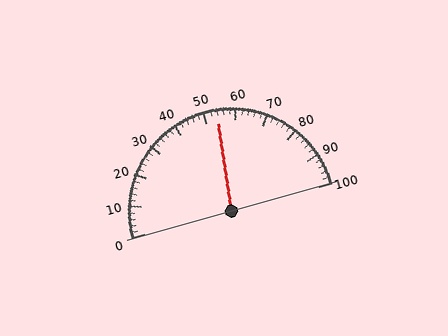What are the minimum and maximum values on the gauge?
The gauge ranges from 0 to 100.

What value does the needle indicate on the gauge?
The needle indicates approximately 54.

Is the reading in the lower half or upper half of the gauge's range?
The reading is in the upper half of the range (0 to 100).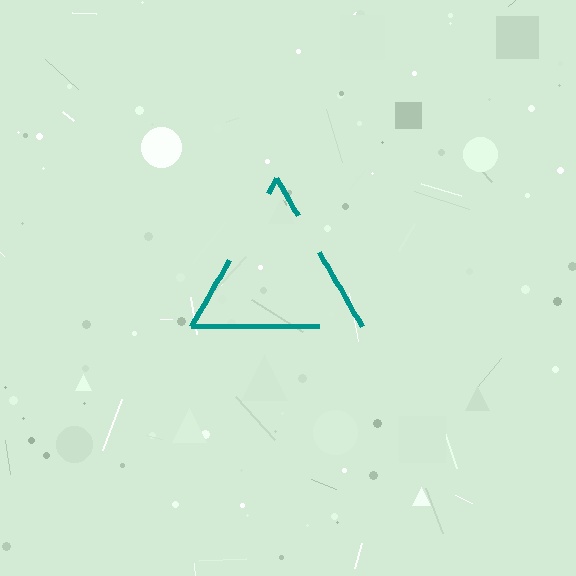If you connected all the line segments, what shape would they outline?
They would outline a triangle.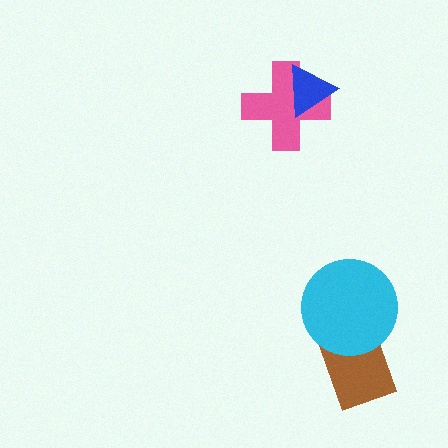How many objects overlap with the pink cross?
1 object overlaps with the pink cross.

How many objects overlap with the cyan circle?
1 object overlaps with the cyan circle.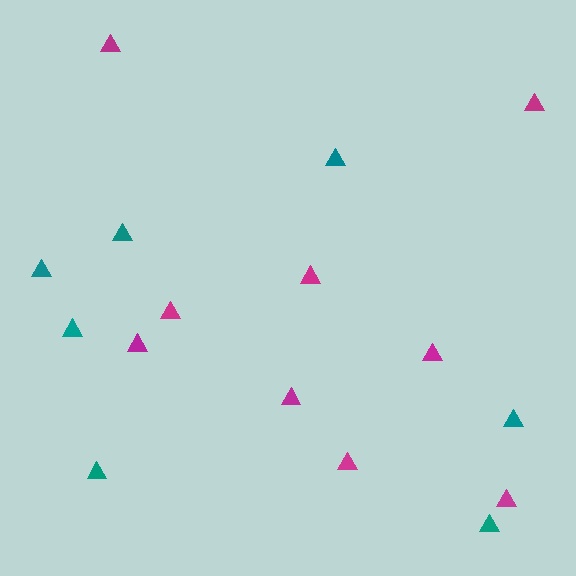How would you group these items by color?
There are 2 groups: one group of teal triangles (7) and one group of magenta triangles (9).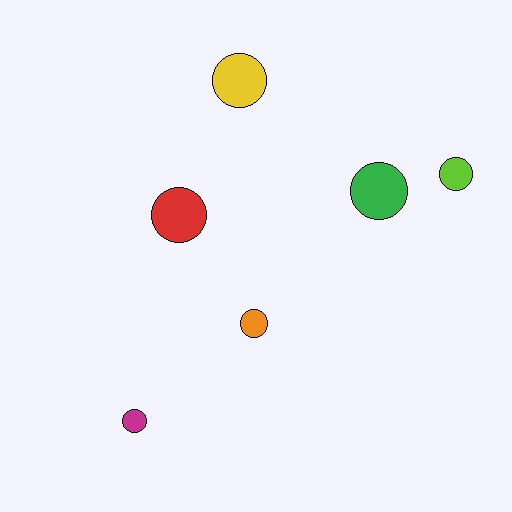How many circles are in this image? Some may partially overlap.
There are 6 circles.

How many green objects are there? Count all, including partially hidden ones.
There is 1 green object.